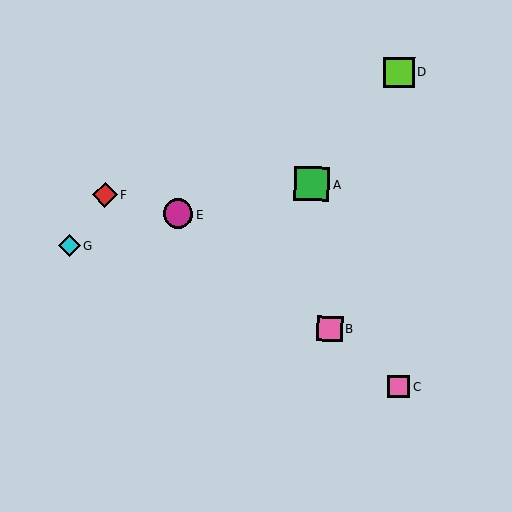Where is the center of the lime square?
The center of the lime square is at (399, 73).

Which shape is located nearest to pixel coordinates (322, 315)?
The pink square (labeled B) at (330, 328) is nearest to that location.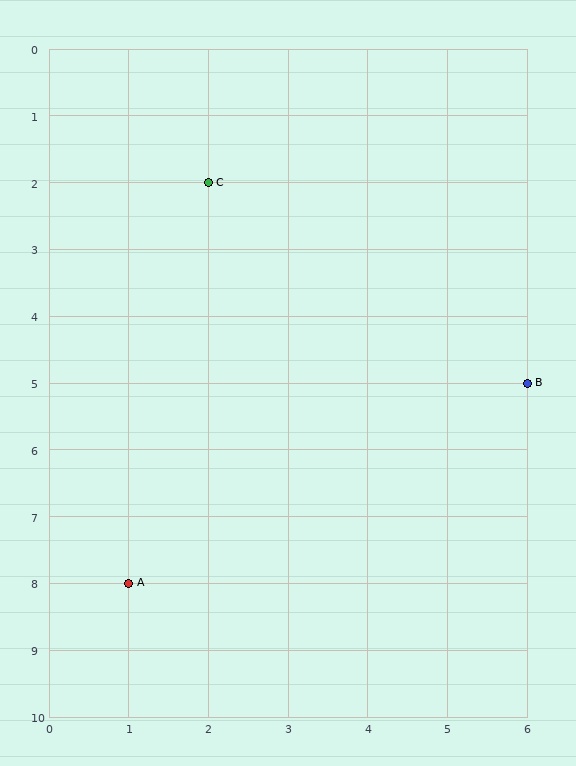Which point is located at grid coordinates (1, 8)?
Point A is at (1, 8).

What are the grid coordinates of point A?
Point A is at grid coordinates (1, 8).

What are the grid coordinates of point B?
Point B is at grid coordinates (6, 5).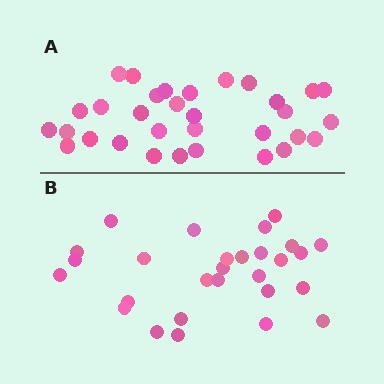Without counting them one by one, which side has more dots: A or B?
Region A (the top region) has more dots.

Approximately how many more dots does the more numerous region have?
Region A has about 4 more dots than region B.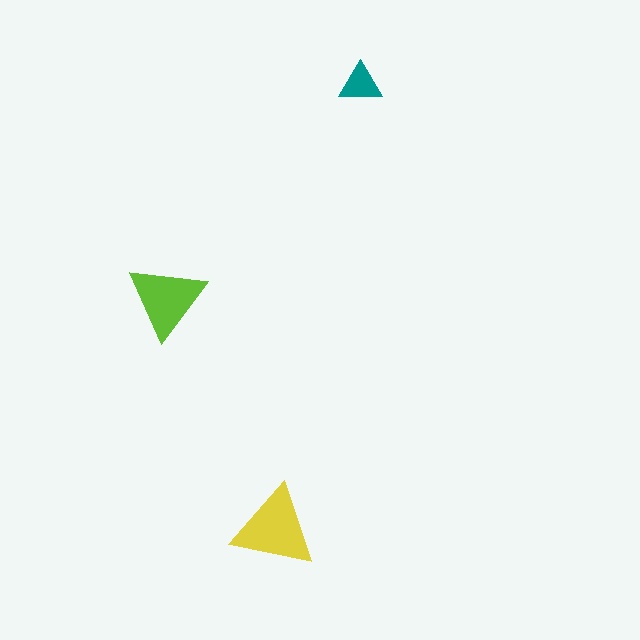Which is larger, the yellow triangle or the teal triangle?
The yellow one.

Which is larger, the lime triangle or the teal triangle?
The lime one.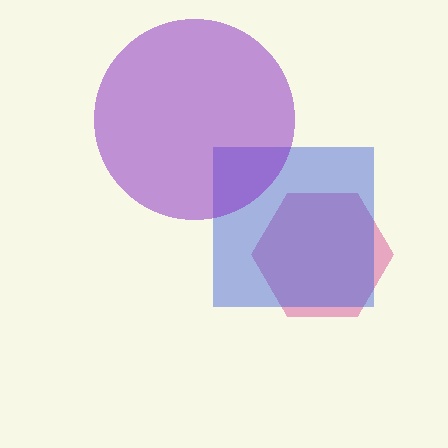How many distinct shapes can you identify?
There are 3 distinct shapes: a magenta hexagon, a blue square, a purple circle.